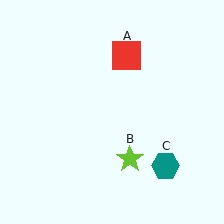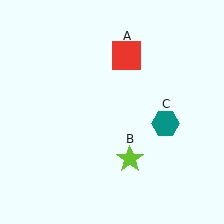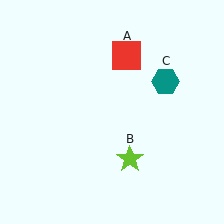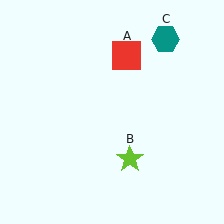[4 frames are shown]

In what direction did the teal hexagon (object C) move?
The teal hexagon (object C) moved up.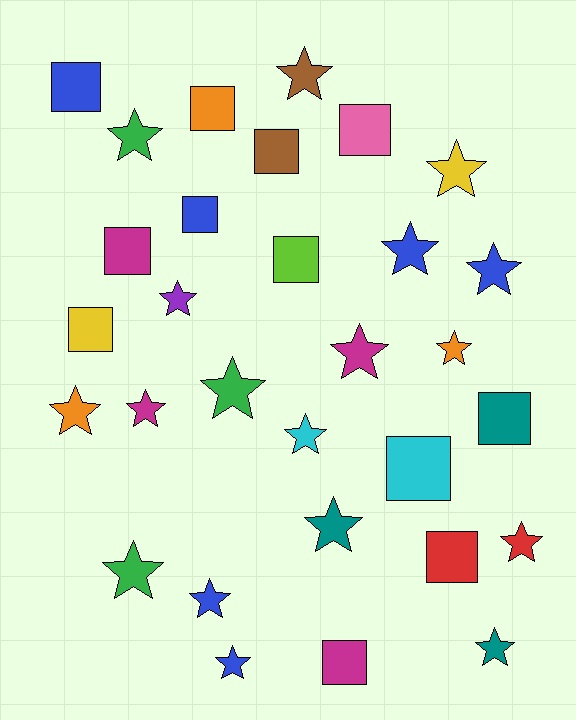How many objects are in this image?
There are 30 objects.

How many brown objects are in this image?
There are 2 brown objects.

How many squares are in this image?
There are 12 squares.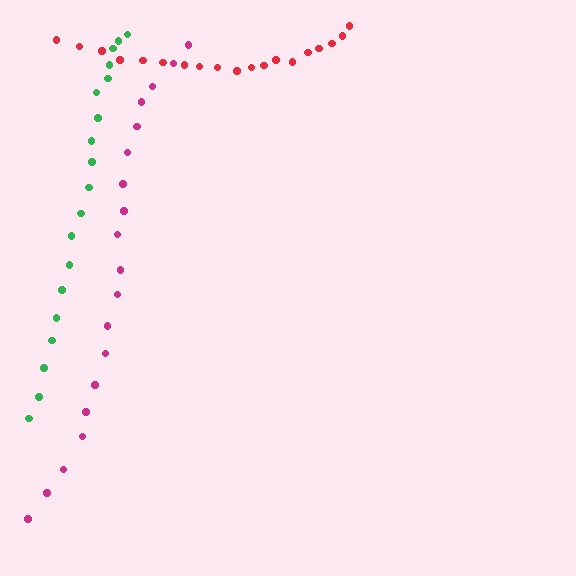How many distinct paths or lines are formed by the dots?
There are 3 distinct paths.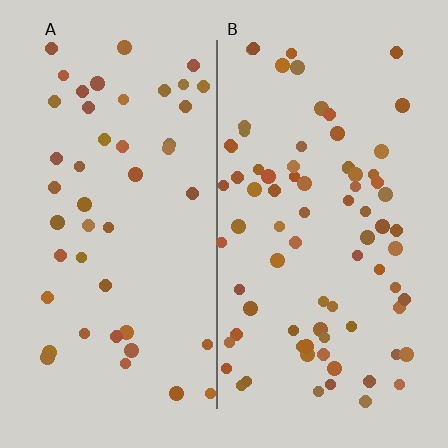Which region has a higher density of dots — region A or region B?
B (the right).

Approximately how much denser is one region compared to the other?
Approximately 1.7× — region B over region A.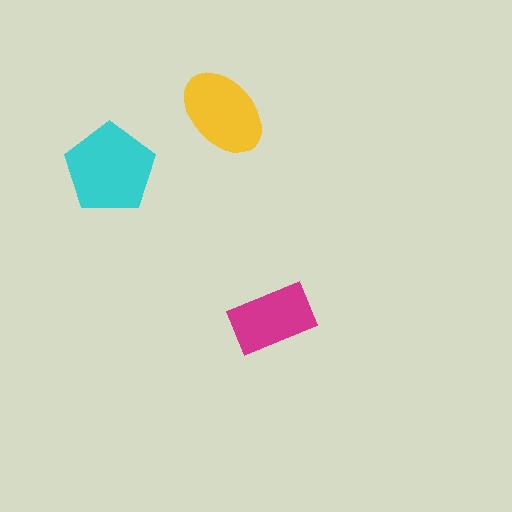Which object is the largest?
The cyan pentagon.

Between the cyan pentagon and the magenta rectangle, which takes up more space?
The cyan pentagon.